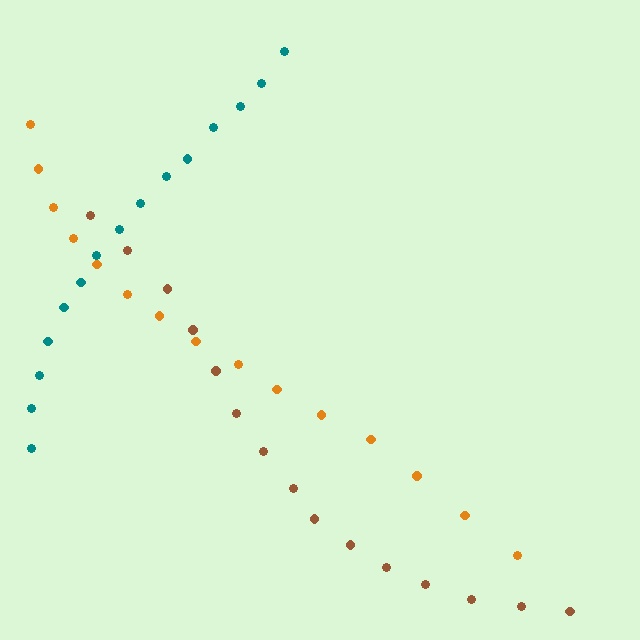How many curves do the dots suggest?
There are 3 distinct paths.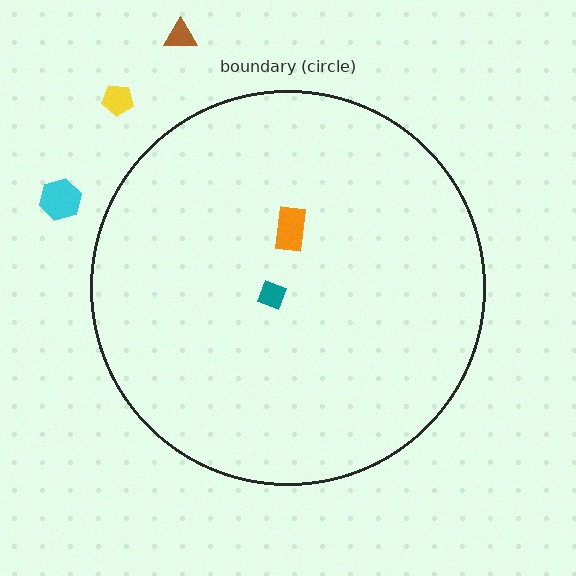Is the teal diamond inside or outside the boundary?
Inside.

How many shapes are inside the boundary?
2 inside, 3 outside.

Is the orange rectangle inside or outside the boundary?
Inside.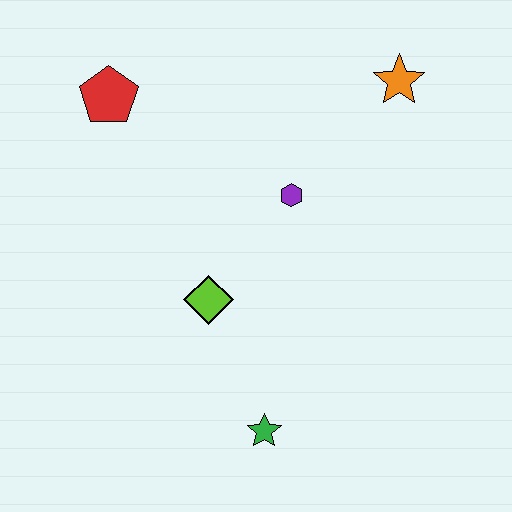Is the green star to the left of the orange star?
Yes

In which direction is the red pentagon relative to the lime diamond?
The red pentagon is above the lime diamond.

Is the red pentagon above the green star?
Yes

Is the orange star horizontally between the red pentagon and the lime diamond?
No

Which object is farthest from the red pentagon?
The green star is farthest from the red pentagon.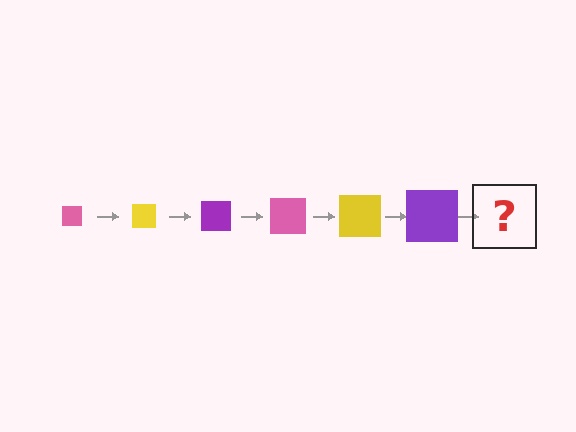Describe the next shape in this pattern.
It should be a pink square, larger than the previous one.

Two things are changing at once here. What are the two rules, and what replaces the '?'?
The two rules are that the square grows larger each step and the color cycles through pink, yellow, and purple. The '?' should be a pink square, larger than the previous one.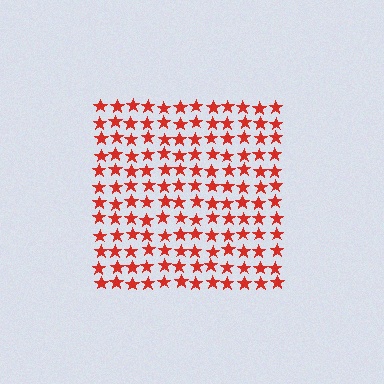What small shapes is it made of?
It is made of small stars.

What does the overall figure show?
The overall figure shows a square.